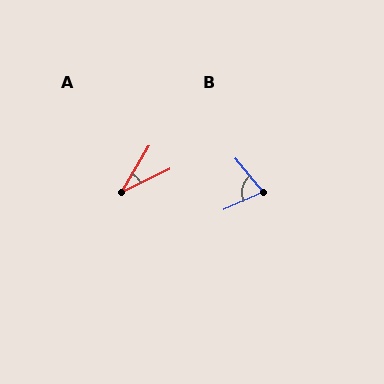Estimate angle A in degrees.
Approximately 34 degrees.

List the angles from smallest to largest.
A (34°), B (75°).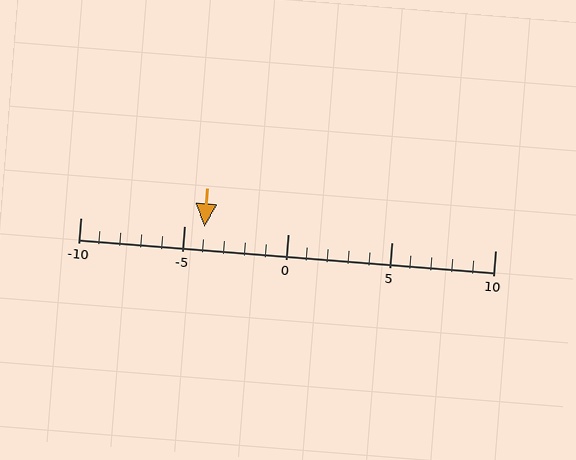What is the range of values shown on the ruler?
The ruler shows values from -10 to 10.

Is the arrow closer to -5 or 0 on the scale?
The arrow is closer to -5.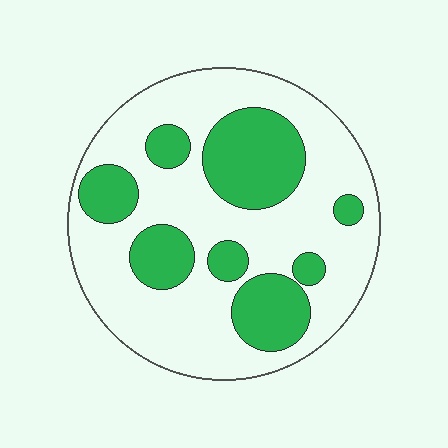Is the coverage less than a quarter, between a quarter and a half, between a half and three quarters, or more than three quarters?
Between a quarter and a half.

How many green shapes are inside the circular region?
8.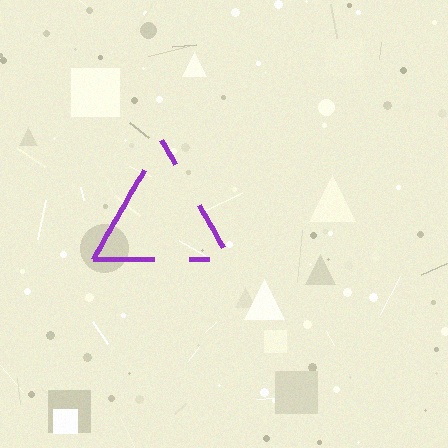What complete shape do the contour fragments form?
The contour fragments form a triangle.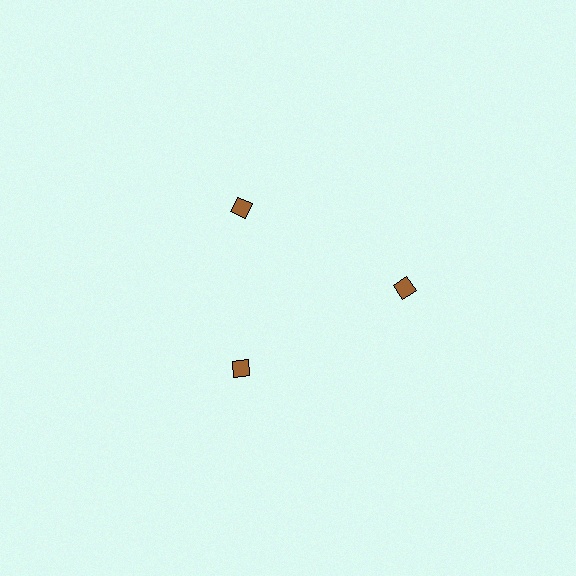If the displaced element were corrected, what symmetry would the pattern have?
It would have 3-fold rotational symmetry — the pattern would map onto itself every 120 degrees.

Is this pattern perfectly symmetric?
No. The 3 brown diamonds are arranged in a ring, but one element near the 3 o'clock position is pushed outward from the center, breaking the 3-fold rotational symmetry.